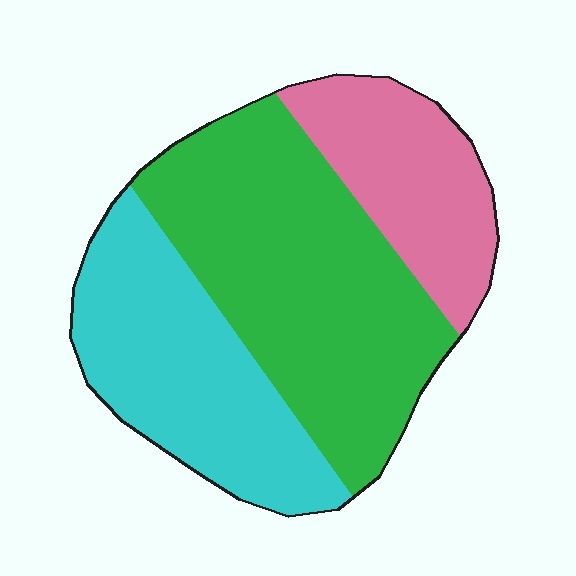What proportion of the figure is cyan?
Cyan covers about 30% of the figure.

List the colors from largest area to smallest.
From largest to smallest: green, cyan, pink.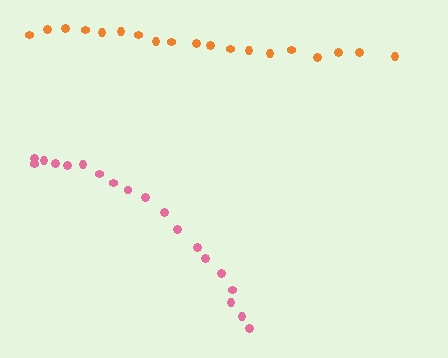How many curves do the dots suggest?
There are 2 distinct paths.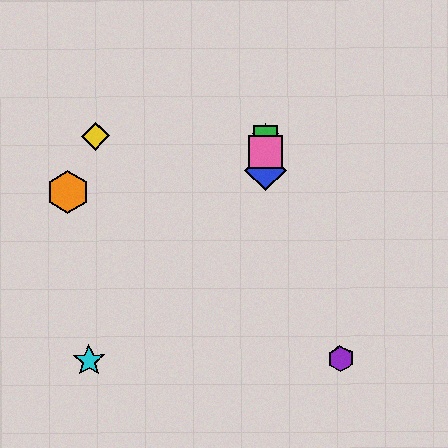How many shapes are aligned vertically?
4 shapes (the red star, the blue diamond, the green square, the pink square) are aligned vertically.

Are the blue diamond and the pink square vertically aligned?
Yes, both are at x≈265.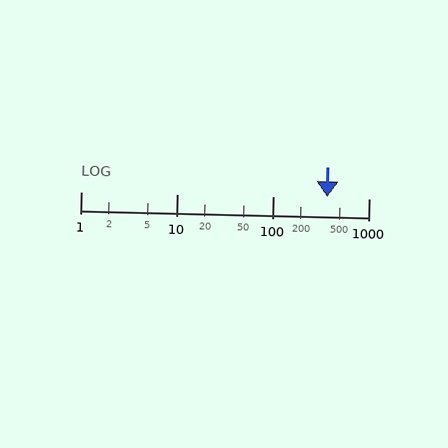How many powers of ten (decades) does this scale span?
The scale spans 3 decades, from 1 to 1000.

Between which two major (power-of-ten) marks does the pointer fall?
The pointer is between 100 and 1000.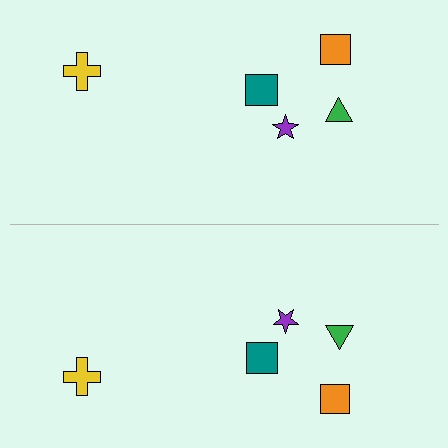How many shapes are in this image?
There are 10 shapes in this image.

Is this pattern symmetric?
Yes, this pattern has bilateral (reflection) symmetry.